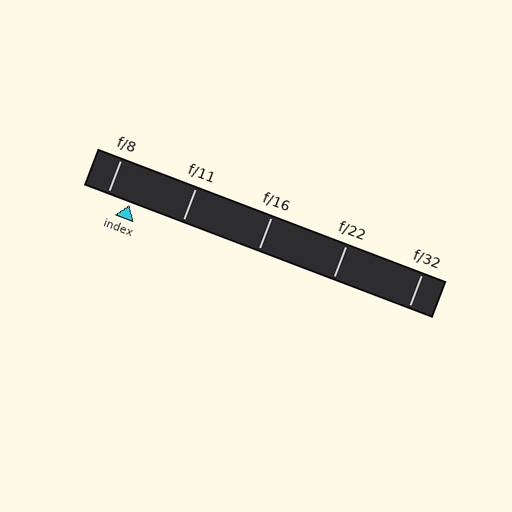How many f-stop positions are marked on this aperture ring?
There are 5 f-stop positions marked.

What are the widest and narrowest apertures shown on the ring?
The widest aperture shown is f/8 and the narrowest is f/32.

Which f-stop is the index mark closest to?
The index mark is closest to f/8.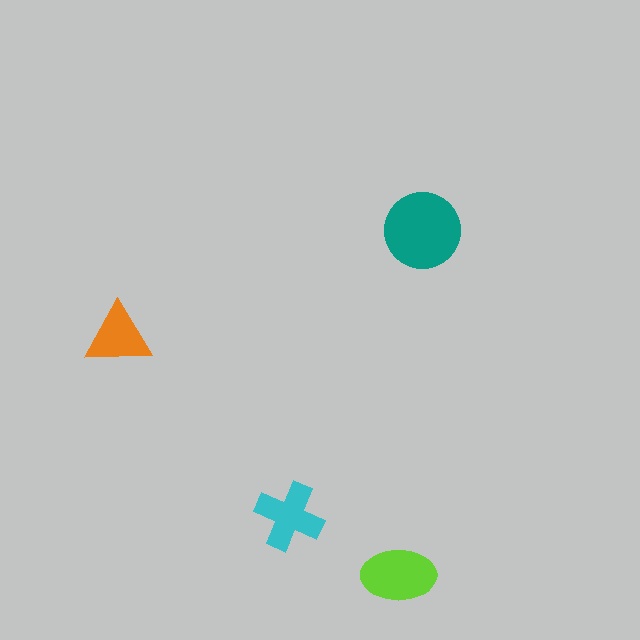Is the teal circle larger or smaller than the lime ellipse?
Larger.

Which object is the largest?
The teal circle.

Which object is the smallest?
The orange triangle.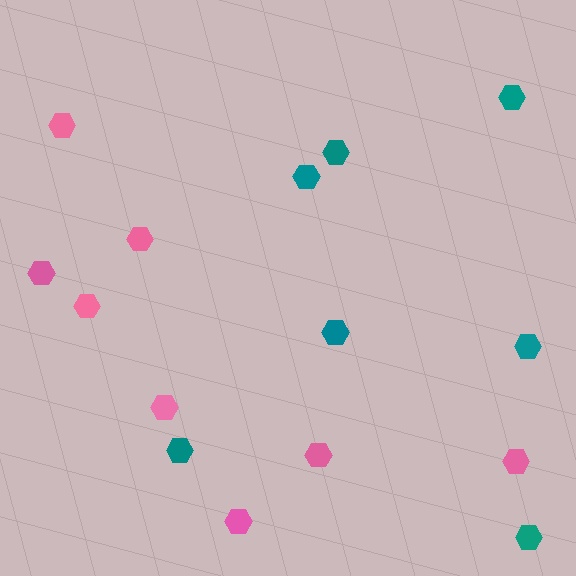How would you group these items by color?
There are 2 groups: one group of pink hexagons (8) and one group of teal hexagons (7).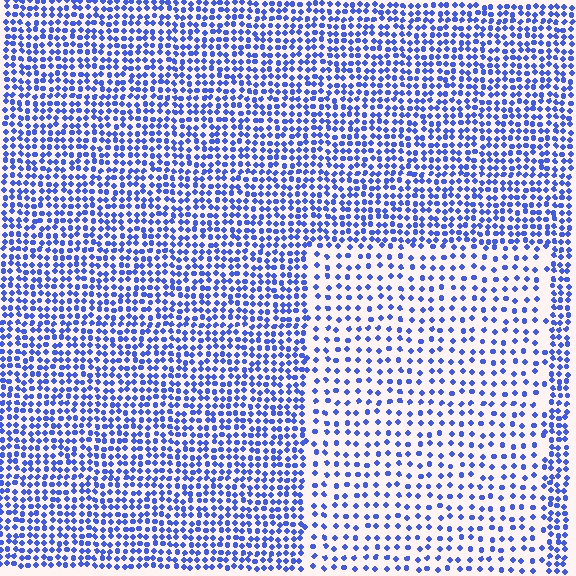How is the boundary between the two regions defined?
The boundary is defined by a change in element density (approximately 2.0x ratio). All elements are the same color, size, and shape.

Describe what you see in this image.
The image contains small blue elements arranged at two different densities. A rectangle-shaped region is visible where the elements are less densely packed than the surrounding area.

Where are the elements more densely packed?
The elements are more densely packed outside the rectangle boundary.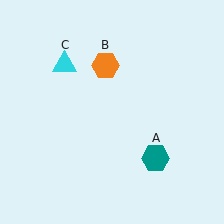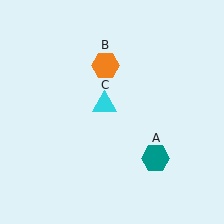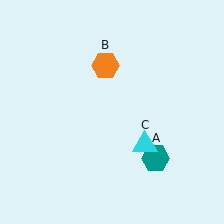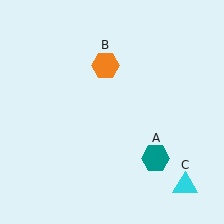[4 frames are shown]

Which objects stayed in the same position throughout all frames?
Teal hexagon (object A) and orange hexagon (object B) remained stationary.